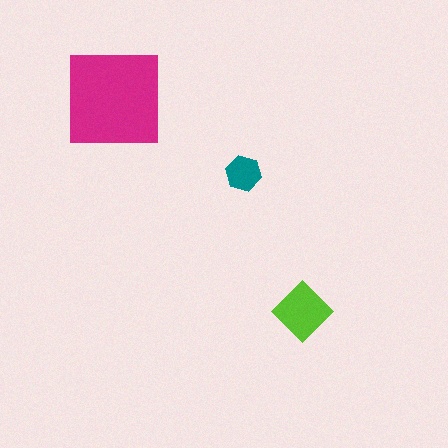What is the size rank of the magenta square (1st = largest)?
1st.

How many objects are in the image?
There are 3 objects in the image.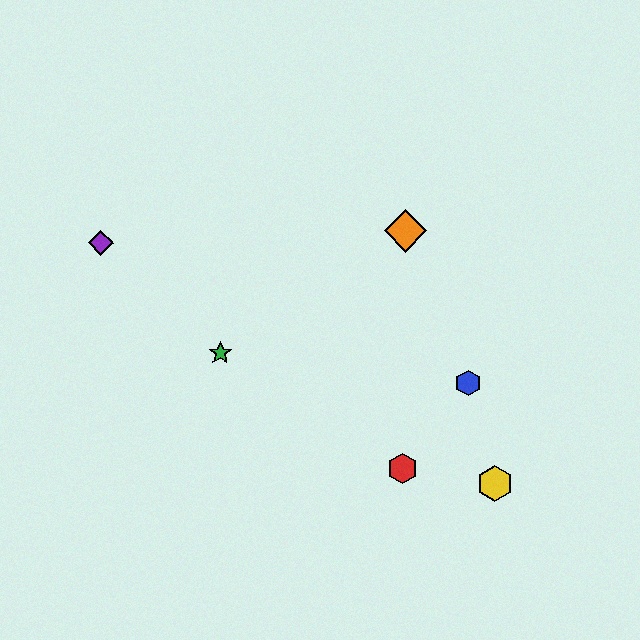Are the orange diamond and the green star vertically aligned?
No, the orange diamond is at x≈405 and the green star is at x≈220.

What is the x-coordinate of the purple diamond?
The purple diamond is at x≈101.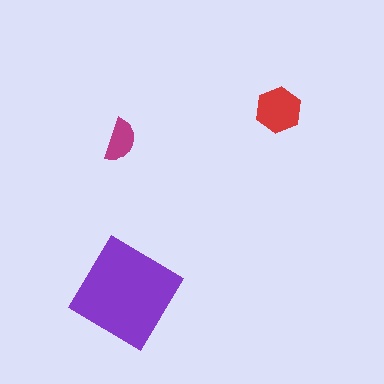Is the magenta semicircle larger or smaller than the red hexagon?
Smaller.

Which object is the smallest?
The magenta semicircle.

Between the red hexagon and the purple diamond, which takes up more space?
The purple diamond.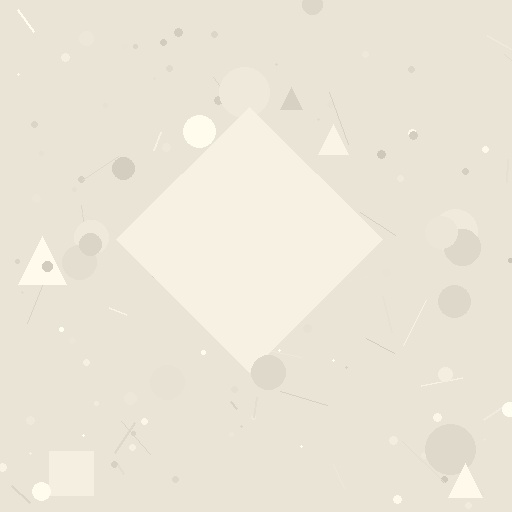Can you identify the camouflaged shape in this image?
The camouflaged shape is a diamond.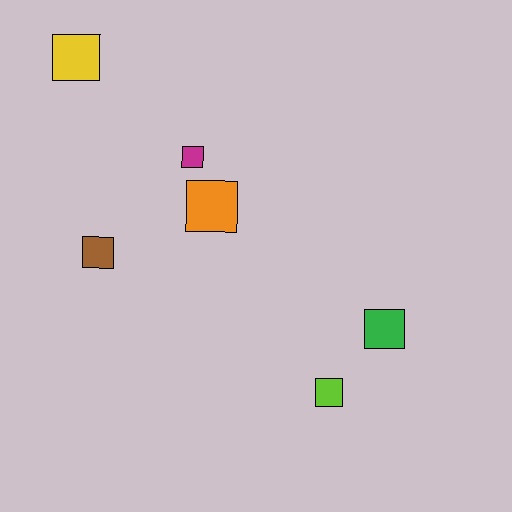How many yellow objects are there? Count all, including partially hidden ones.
There is 1 yellow object.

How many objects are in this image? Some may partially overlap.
There are 6 objects.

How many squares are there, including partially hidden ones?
There are 6 squares.